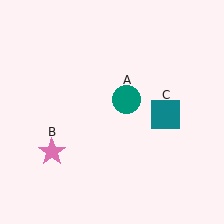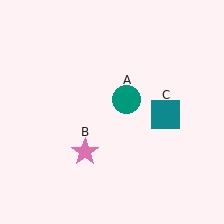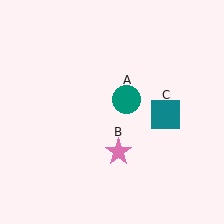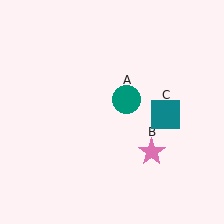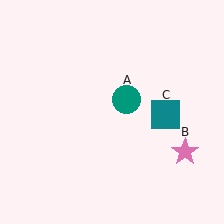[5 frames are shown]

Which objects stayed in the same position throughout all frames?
Teal circle (object A) and teal square (object C) remained stationary.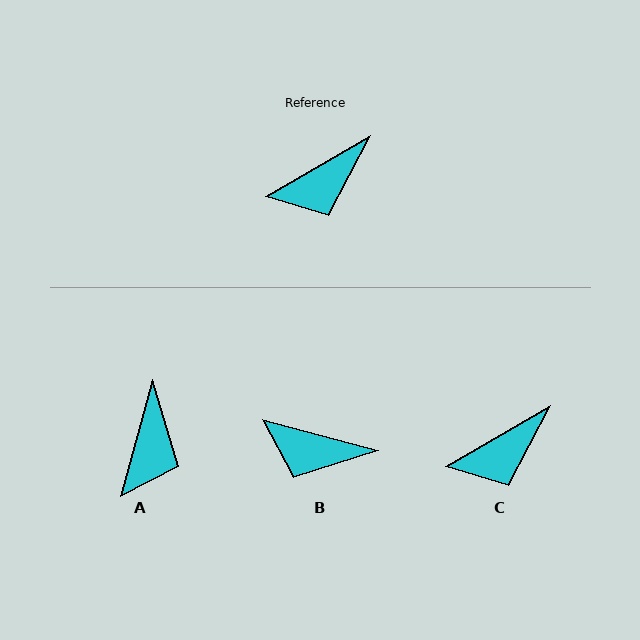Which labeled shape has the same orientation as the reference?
C.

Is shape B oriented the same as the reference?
No, it is off by about 45 degrees.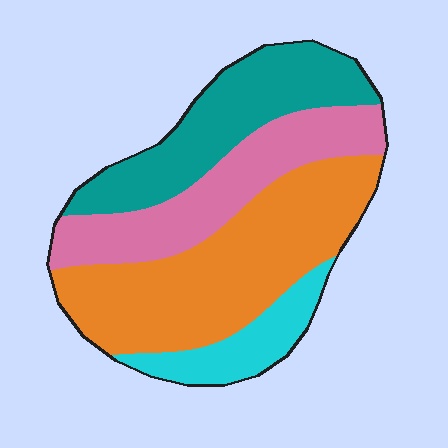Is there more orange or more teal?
Orange.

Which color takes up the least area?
Cyan, at roughly 10%.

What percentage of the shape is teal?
Teal takes up about one quarter (1/4) of the shape.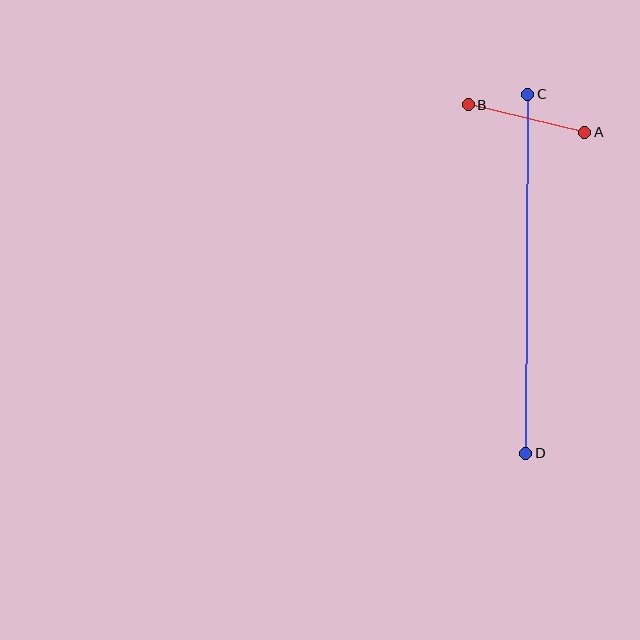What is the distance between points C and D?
The distance is approximately 359 pixels.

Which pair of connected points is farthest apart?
Points C and D are farthest apart.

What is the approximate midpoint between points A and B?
The midpoint is at approximately (527, 118) pixels.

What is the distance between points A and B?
The distance is approximately 120 pixels.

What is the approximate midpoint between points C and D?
The midpoint is at approximately (527, 274) pixels.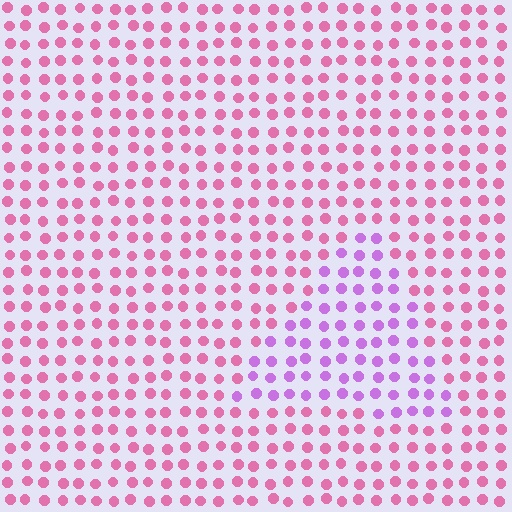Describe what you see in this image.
The image is filled with small pink elements in a uniform arrangement. A triangle-shaped region is visible where the elements are tinted to a slightly different hue, forming a subtle color boundary.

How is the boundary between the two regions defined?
The boundary is defined purely by a slight shift in hue (about 42 degrees). Spacing, size, and orientation are identical on both sides.